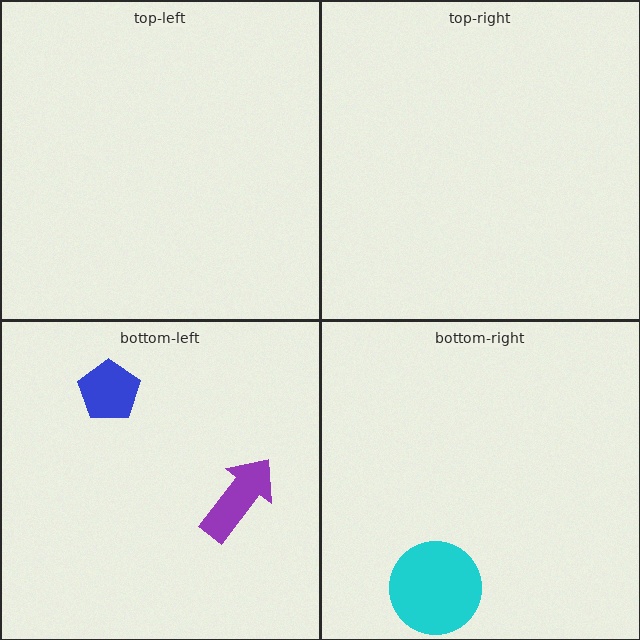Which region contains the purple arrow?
The bottom-left region.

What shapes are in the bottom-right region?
The cyan circle.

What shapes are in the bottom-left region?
The blue pentagon, the purple arrow.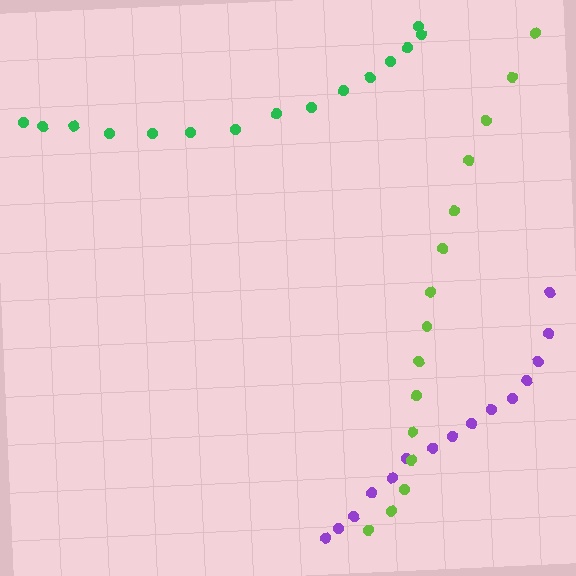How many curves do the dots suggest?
There are 3 distinct paths.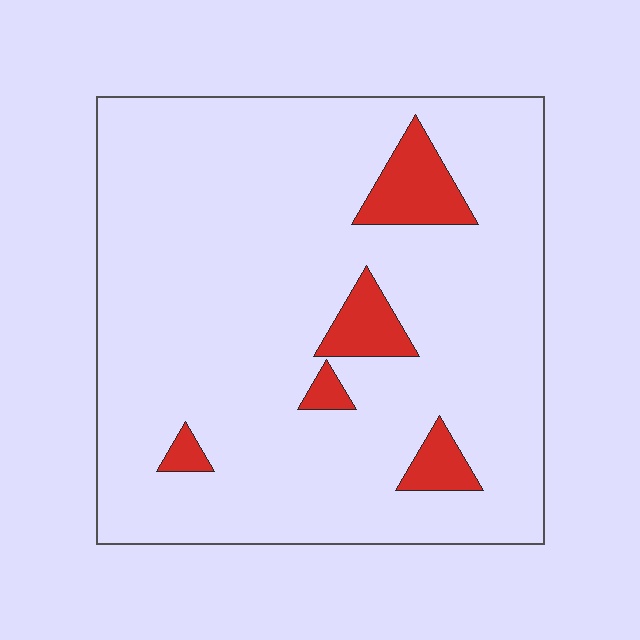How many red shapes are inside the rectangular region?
5.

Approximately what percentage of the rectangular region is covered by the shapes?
Approximately 10%.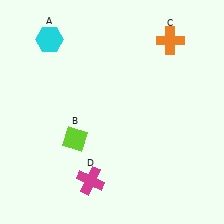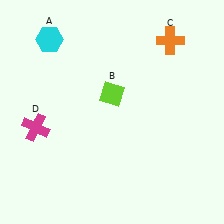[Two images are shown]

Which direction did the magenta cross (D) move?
The magenta cross (D) moved left.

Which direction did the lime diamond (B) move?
The lime diamond (B) moved up.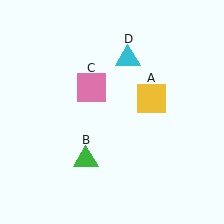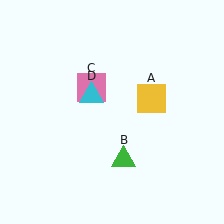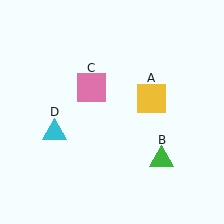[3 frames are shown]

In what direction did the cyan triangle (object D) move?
The cyan triangle (object D) moved down and to the left.